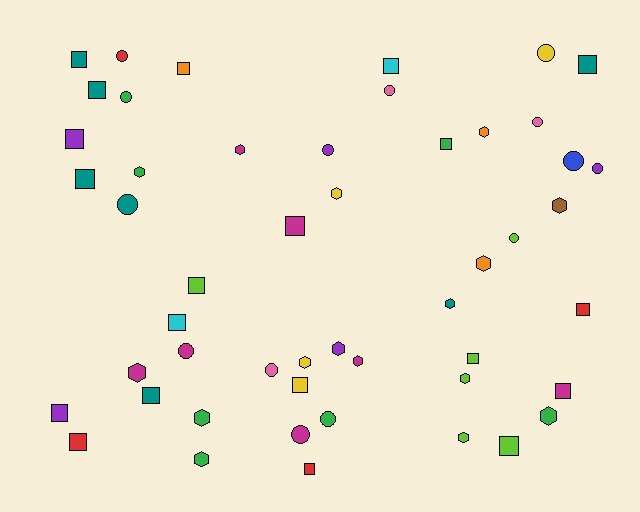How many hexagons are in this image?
There are 16 hexagons.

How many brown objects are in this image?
There is 1 brown object.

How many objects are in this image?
There are 50 objects.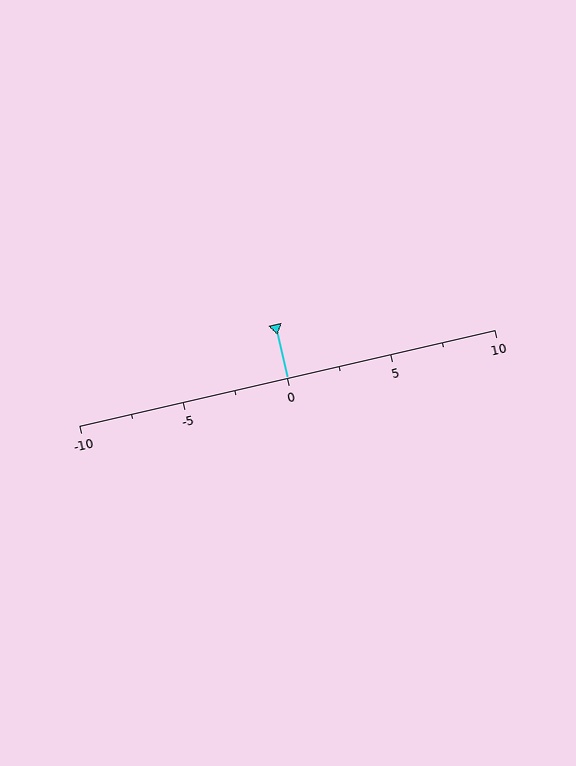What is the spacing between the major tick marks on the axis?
The major ticks are spaced 5 apart.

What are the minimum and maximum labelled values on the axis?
The axis runs from -10 to 10.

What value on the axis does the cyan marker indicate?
The marker indicates approximately 0.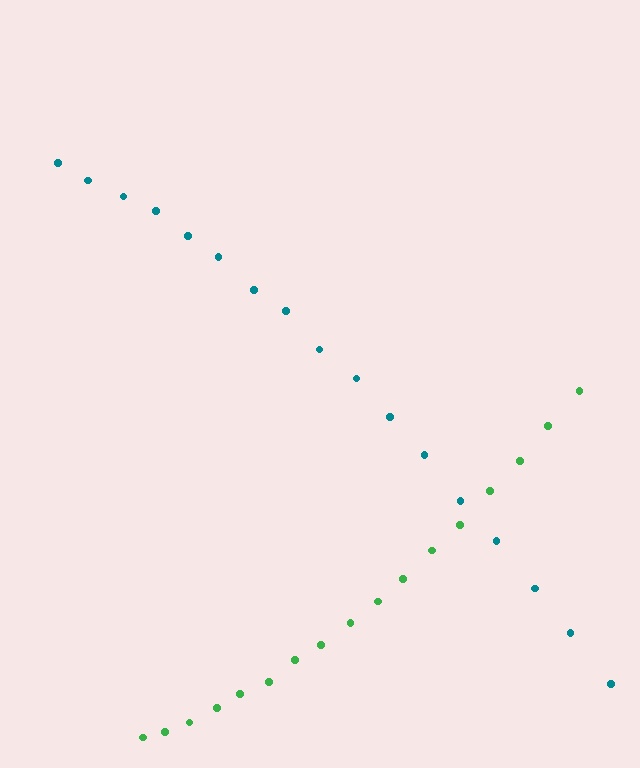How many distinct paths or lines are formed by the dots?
There are 2 distinct paths.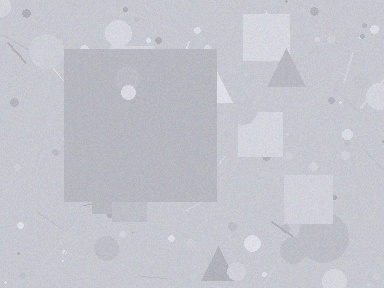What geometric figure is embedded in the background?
A square is embedded in the background.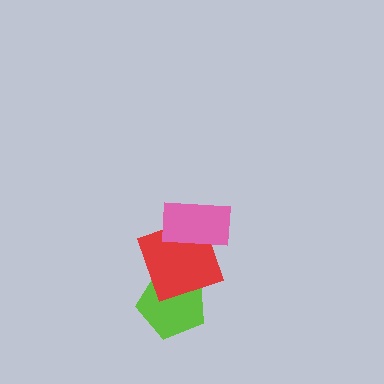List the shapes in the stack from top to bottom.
From top to bottom: the pink rectangle, the red square, the lime pentagon.